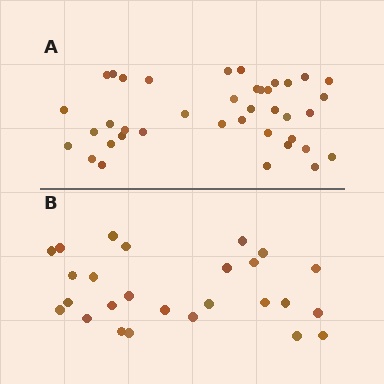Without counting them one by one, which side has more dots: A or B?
Region A (the top region) has more dots.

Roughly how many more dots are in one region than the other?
Region A has approximately 15 more dots than region B.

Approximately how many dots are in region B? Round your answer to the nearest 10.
About 30 dots. (The exact count is 26, which rounds to 30.)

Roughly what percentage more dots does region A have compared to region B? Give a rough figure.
About 50% more.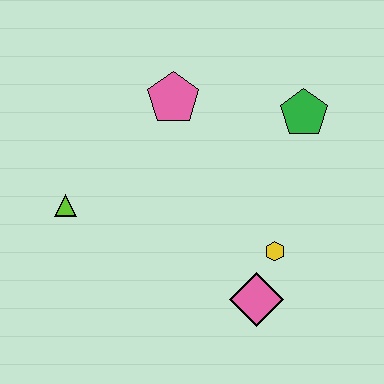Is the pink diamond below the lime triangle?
Yes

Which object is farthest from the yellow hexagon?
The lime triangle is farthest from the yellow hexagon.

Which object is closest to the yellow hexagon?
The pink diamond is closest to the yellow hexagon.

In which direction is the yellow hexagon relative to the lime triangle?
The yellow hexagon is to the right of the lime triangle.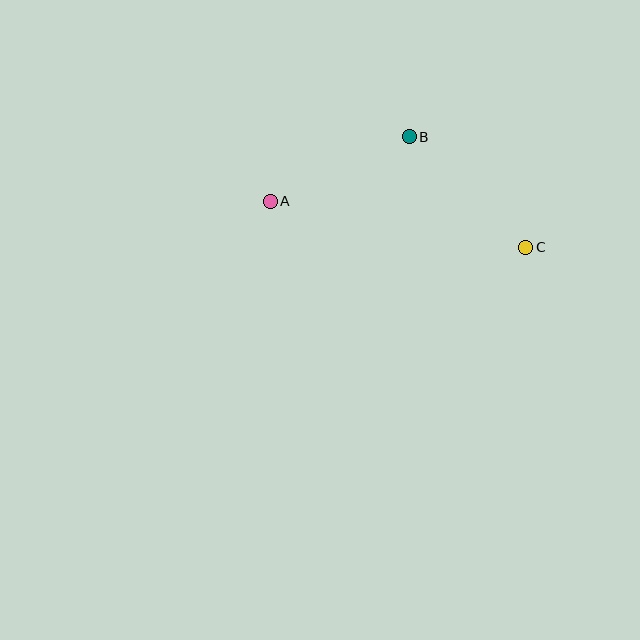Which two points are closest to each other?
Points A and B are closest to each other.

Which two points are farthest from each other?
Points A and C are farthest from each other.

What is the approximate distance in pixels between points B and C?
The distance between B and C is approximately 161 pixels.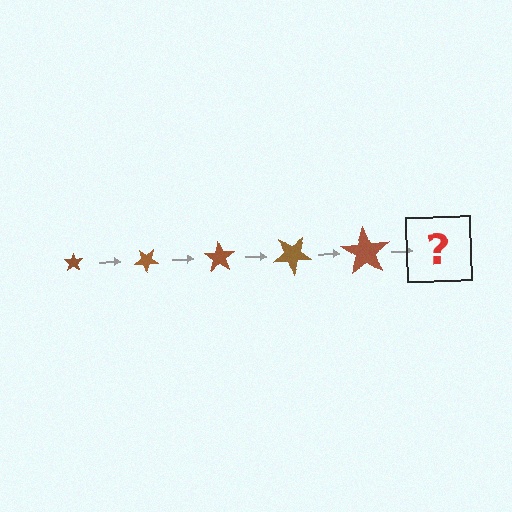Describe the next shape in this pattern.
It should be a star, larger than the previous one and rotated 175 degrees from the start.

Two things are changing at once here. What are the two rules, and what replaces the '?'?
The two rules are that the star grows larger each step and it rotates 35 degrees each step. The '?' should be a star, larger than the previous one and rotated 175 degrees from the start.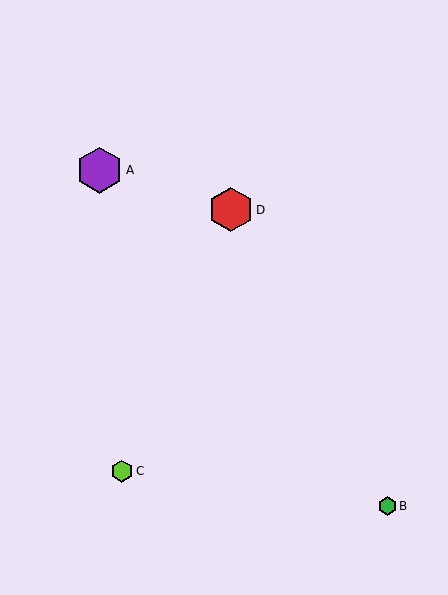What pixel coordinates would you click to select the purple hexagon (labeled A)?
Click at (100, 170) to select the purple hexagon A.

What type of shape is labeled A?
Shape A is a purple hexagon.